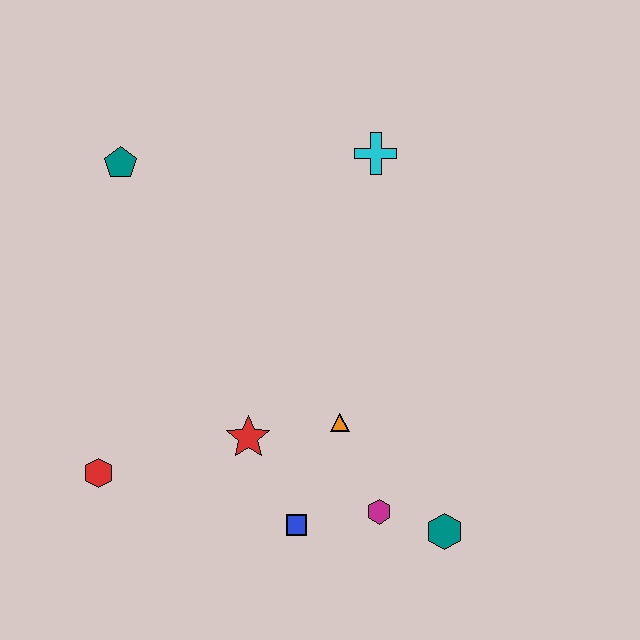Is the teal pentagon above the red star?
Yes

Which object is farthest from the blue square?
The teal pentagon is farthest from the blue square.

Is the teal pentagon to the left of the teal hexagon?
Yes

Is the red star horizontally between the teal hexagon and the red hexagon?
Yes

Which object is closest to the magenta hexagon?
The teal hexagon is closest to the magenta hexagon.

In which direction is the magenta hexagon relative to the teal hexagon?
The magenta hexagon is to the left of the teal hexagon.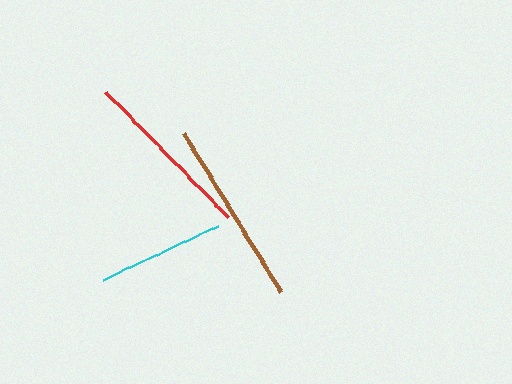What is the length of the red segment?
The red segment is approximately 175 pixels long.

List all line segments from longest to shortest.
From longest to shortest: brown, red, cyan.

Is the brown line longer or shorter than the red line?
The brown line is longer than the red line.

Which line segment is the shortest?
The cyan line is the shortest at approximately 127 pixels.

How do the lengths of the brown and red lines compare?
The brown and red lines are approximately the same length.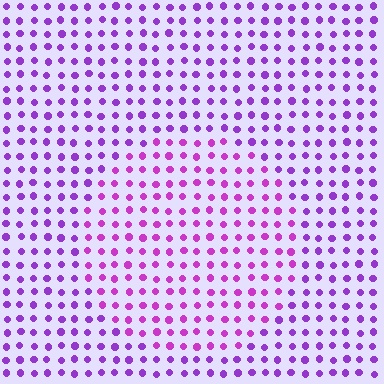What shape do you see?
I see a circle.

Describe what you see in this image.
The image is filled with small purple elements in a uniform arrangement. A circle-shaped region is visible where the elements are tinted to a slightly different hue, forming a subtle color boundary.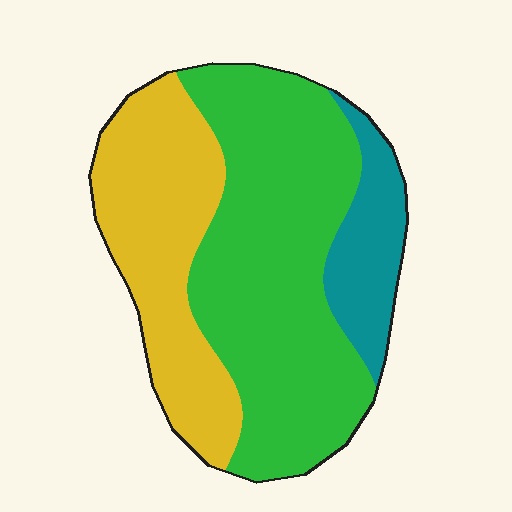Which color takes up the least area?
Teal, at roughly 15%.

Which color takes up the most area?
Green, at roughly 55%.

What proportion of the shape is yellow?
Yellow covers around 30% of the shape.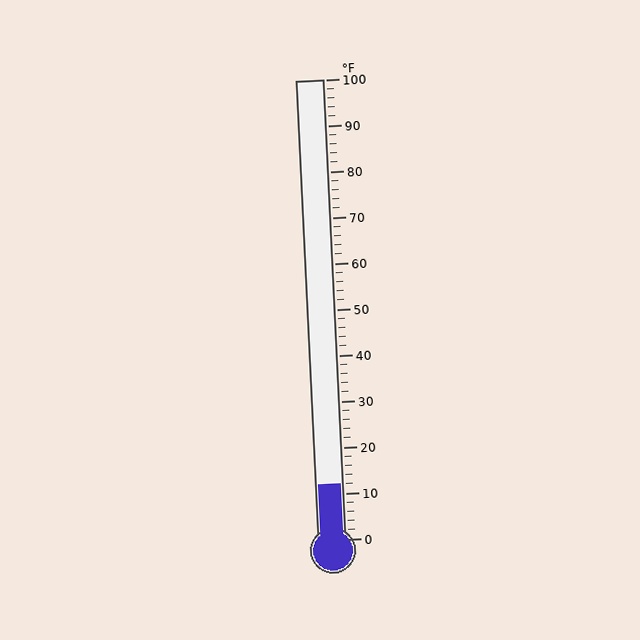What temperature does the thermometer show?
The thermometer shows approximately 12°F.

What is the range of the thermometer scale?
The thermometer scale ranges from 0°F to 100°F.